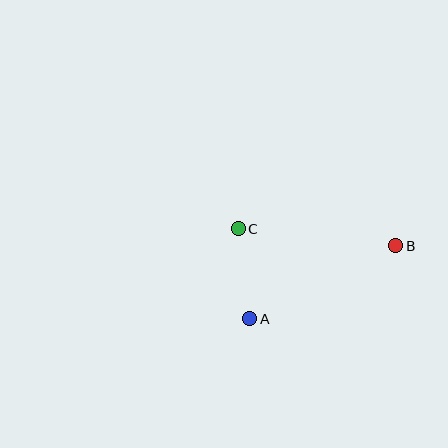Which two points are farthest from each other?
Points A and B are farthest from each other.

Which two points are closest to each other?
Points A and C are closest to each other.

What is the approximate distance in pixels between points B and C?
The distance between B and C is approximately 158 pixels.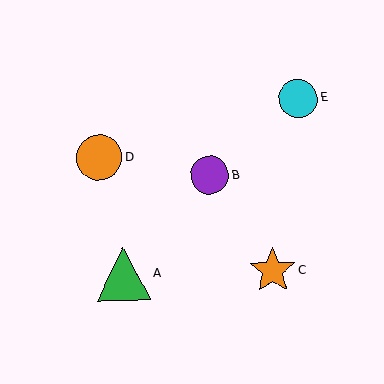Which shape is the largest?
The green triangle (labeled A) is the largest.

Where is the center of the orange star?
The center of the orange star is at (272, 271).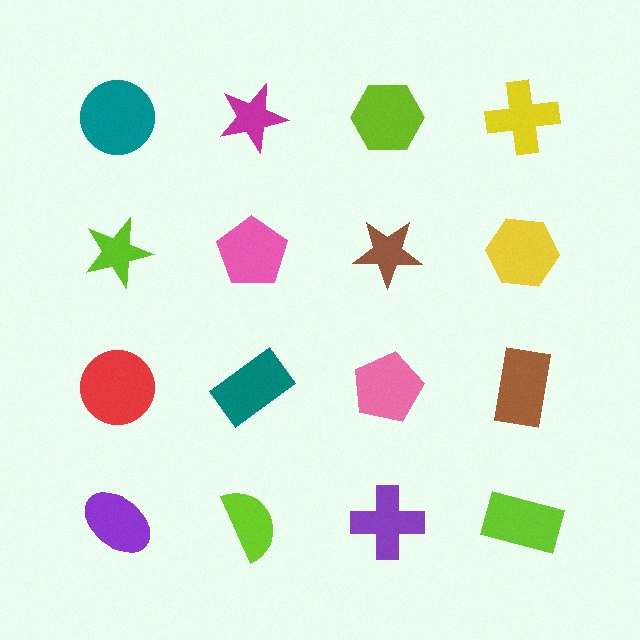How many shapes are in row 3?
4 shapes.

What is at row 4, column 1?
A purple ellipse.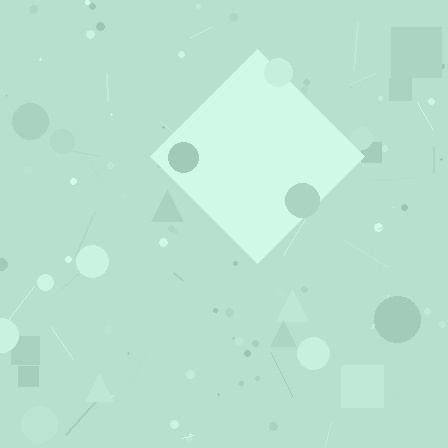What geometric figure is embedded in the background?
A diamond is embedded in the background.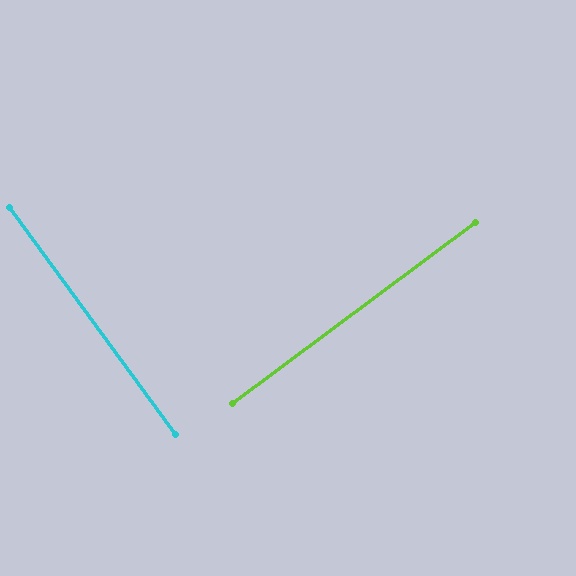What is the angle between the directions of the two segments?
Approximately 90 degrees.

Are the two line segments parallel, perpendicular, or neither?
Perpendicular — they meet at approximately 90°.